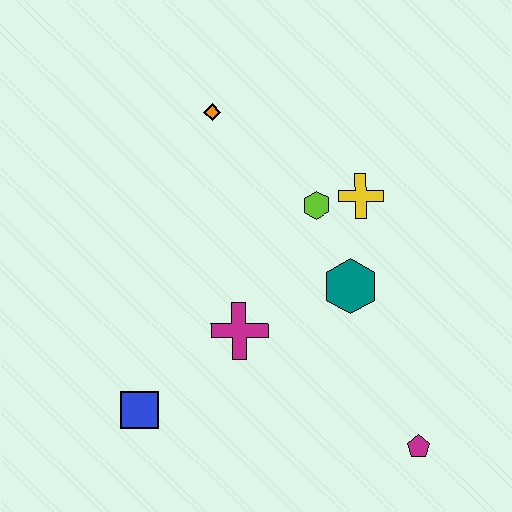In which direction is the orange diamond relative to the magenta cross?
The orange diamond is above the magenta cross.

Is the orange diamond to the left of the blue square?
No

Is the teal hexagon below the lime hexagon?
Yes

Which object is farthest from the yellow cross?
The blue square is farthest from the yellow cross.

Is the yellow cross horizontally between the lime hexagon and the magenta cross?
No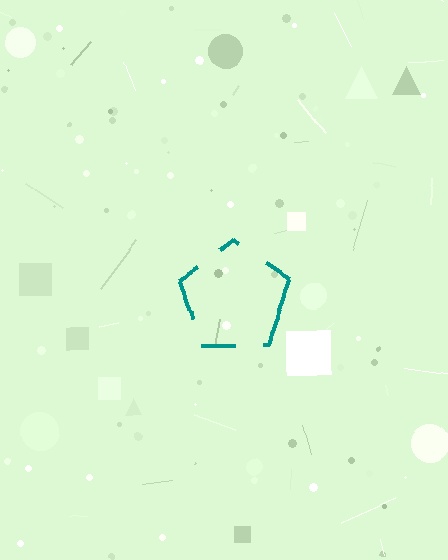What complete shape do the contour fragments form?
The contour fragments form a pentagon.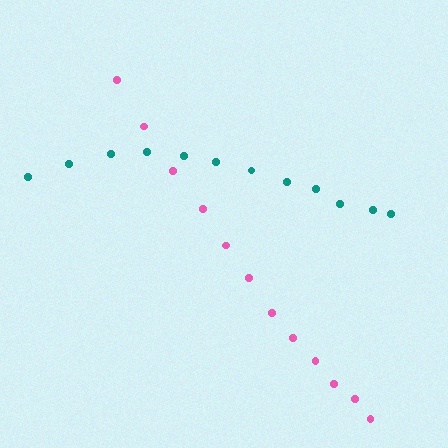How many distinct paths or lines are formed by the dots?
There are 2 distinct paths.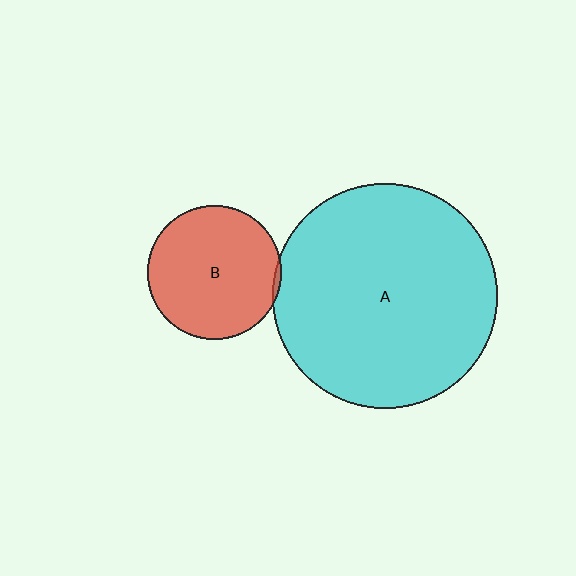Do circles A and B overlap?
Yes.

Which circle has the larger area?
Circle A (cyan).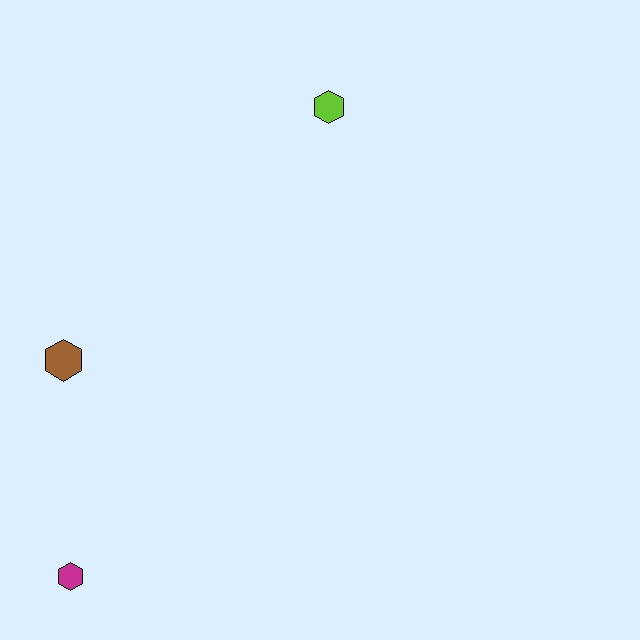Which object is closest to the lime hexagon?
The brown hexagon is closest to the lime hexagon.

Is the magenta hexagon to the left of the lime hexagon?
Yes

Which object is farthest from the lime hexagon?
The magenta hexagon is farthest from the lime hexagon.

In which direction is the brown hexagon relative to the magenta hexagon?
The brown hexagon is above the magenta hexagon.